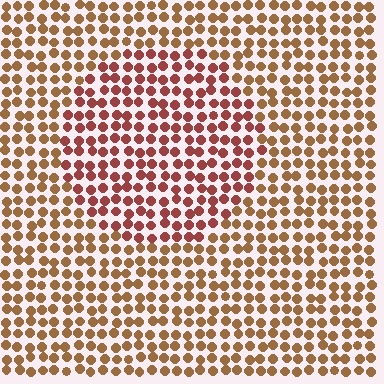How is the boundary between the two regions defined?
The boundary is defined purely by a slight shift in hue (about 31 degrees). Spacing, size, and orientation are identical on both sides.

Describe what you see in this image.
The image is filled with small brown elements in a uniform arrangement. A circle-shaped region is visible where the elements are tinted to a slightly different hue, forming a subtle color boundary.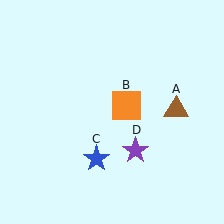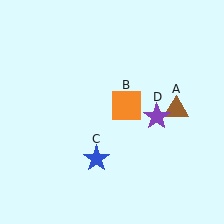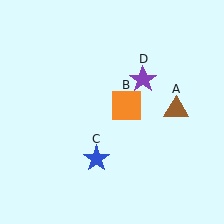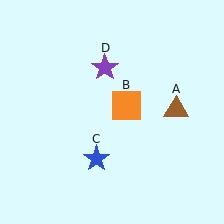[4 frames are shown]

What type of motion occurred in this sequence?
The purple star (object D) rotated counterclockwise around the center of the scene.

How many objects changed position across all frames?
1 object changed position: purple star (object D).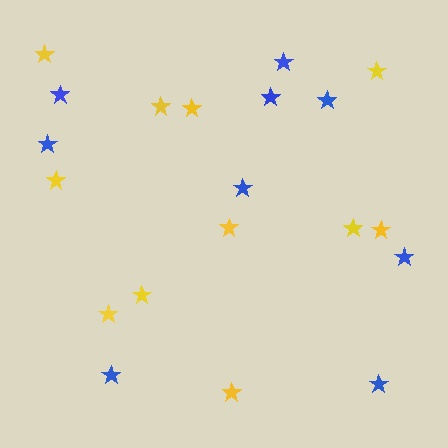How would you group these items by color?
There are 2 groups: one group of blue stars (9) and one group of yellow stars (11).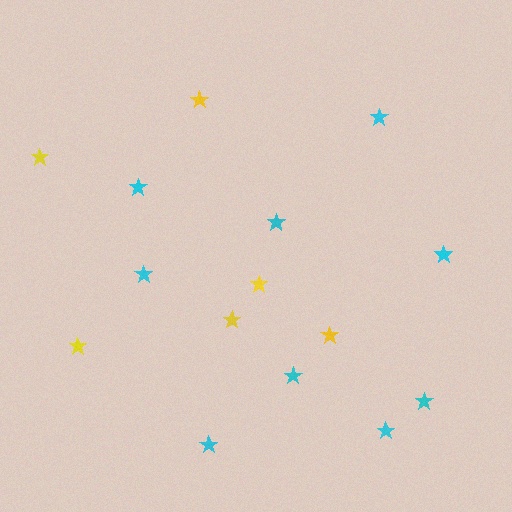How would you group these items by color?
There are 2 groups: one group of cyan stars (9) and one group of yellow stars (6).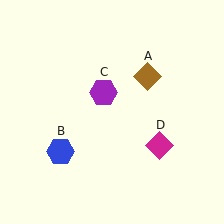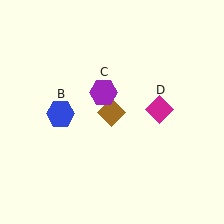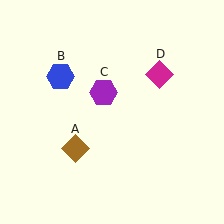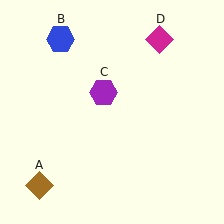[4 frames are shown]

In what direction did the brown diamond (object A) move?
The brown diamond (object A) moved down and to the left.